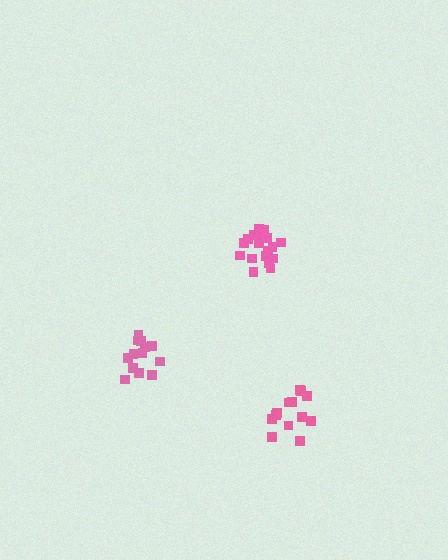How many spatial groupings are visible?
There are 3 spatial groupings.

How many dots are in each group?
Group 1: 14 dots, Group 2: 13 dots, Group 3: 18 dots (45 total).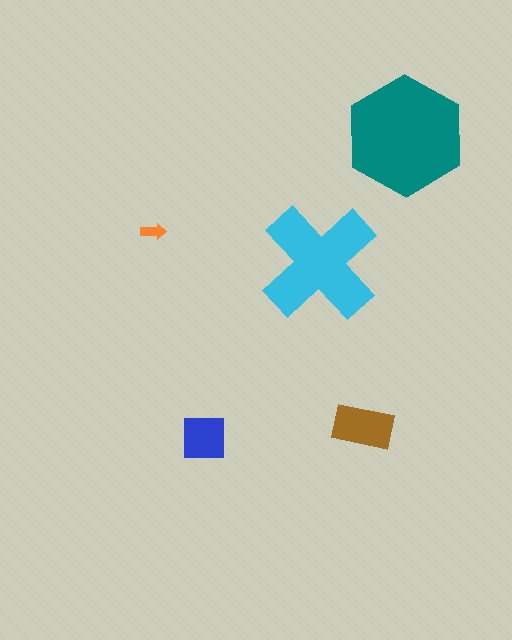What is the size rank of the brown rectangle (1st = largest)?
3rd.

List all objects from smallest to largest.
The orange arrow, the blue square, the brown rectangle, the cyan cross, the teal hexagon.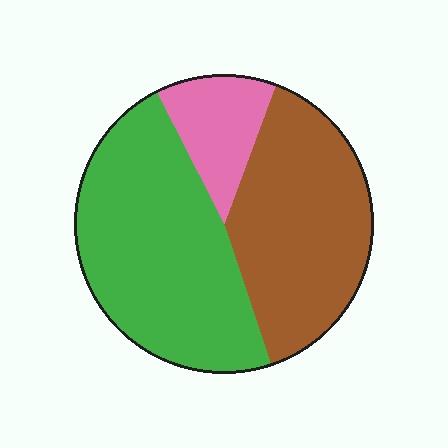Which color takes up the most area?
Green, at roughly 50%.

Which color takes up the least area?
Pink, at roughly 15%.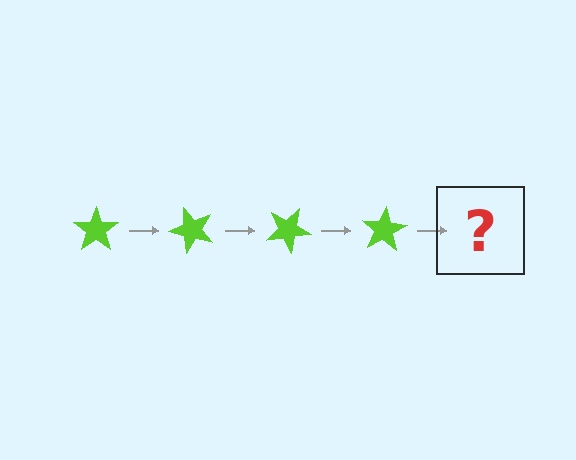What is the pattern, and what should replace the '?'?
The pattern is that the star rotates 50 degrees each step. The '?' should be a lime star rotated 200 degrees.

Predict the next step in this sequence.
The next step is a lime star rotated 200 degrees.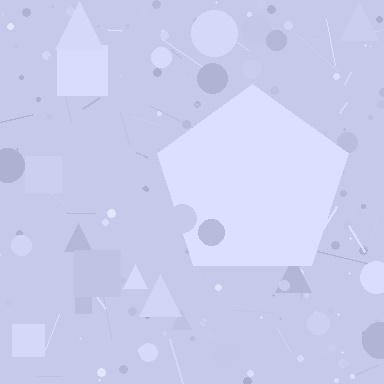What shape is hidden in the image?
A pentagon is hidden in the image.